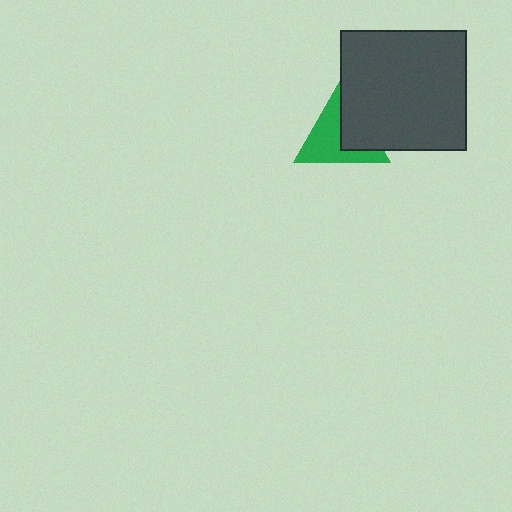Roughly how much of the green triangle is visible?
About half of it is visible (roughly 59%).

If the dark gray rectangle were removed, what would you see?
You would see the complete green triangle.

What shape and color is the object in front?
The object in front is a dark gray rectangle.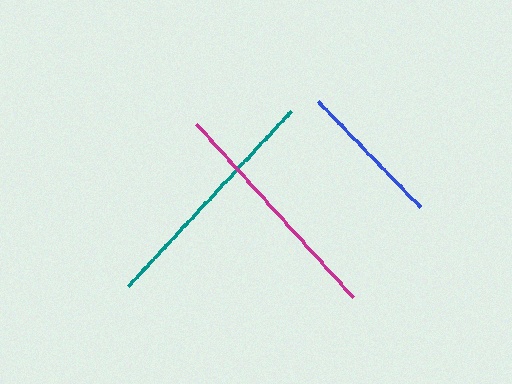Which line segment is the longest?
The teal line is the longest at approximately 240 pixels.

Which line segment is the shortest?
The blue line is the shortest at approximately 148 pixels.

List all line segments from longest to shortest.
From longest to shortest: teal, magenta, blue.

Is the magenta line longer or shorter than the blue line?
The magenta line is longer than the blue line.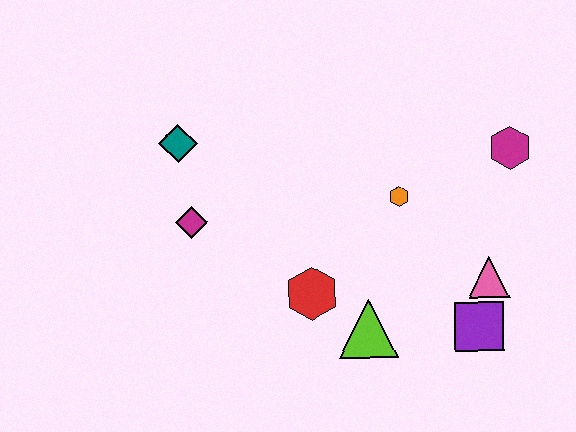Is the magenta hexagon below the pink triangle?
No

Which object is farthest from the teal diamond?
The purple square is farthest from the teal diamond.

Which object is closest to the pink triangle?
The purple square is closest to the pink triangle.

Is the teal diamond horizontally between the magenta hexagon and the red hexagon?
No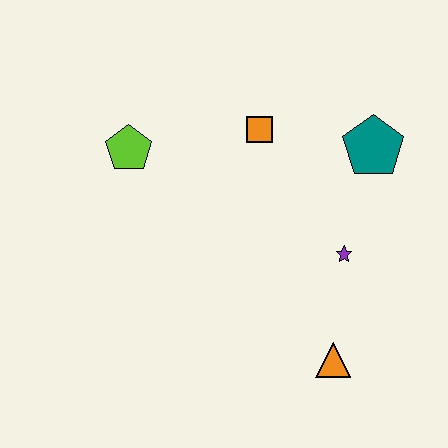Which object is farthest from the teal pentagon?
The lime pentagon is farthest from the teal pentagon.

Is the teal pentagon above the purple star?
Yes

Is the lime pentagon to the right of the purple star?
No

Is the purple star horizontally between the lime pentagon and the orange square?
No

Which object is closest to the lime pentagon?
The orange square is closest to the lime pentagon.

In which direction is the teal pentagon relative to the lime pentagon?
The teal pentagon is to the right of the lime pentagon.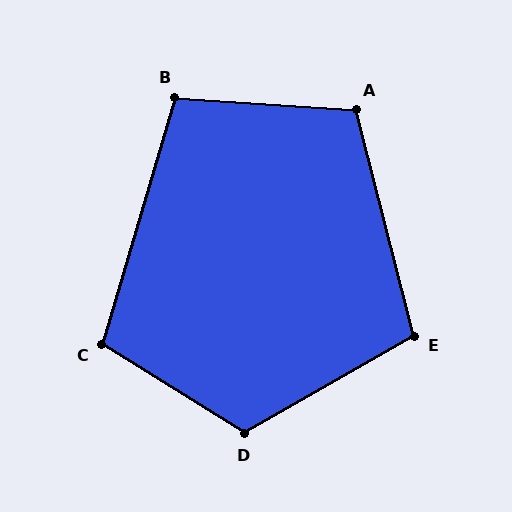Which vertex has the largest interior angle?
D, at approximately 118 degrees.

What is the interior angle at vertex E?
Approximately 105 degrees (obtuse).